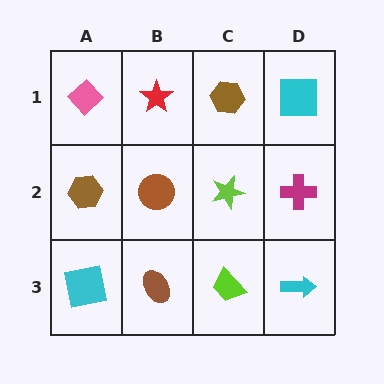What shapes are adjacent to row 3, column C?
A lime star (row 2, column C), a brown ellipse (row 3, column B), a cyan arrow (row 3, column D).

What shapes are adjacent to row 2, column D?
A cyan square (row 1, column D), a cyan arrow (row 3, column D), a lime star (row 2, column C).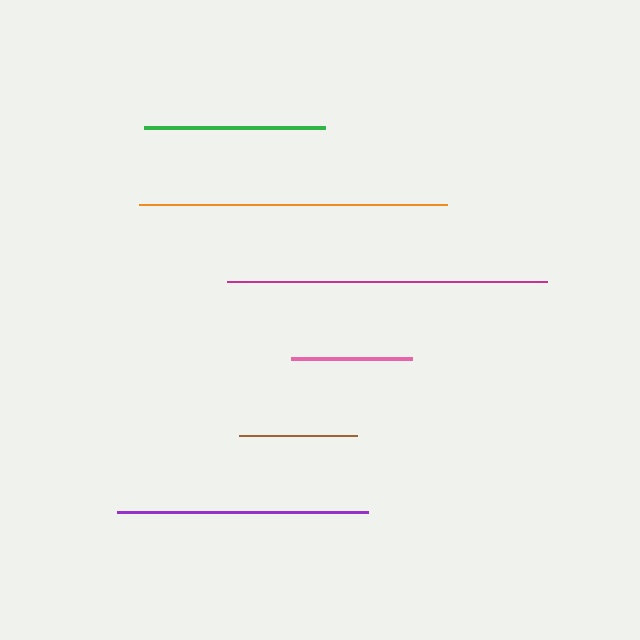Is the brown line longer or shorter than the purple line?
The purple line is longer than the brown line.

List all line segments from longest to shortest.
From longest to shortest: magenta, orange, purple, green, pink, brown.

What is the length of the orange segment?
The orange segment is approximately 308 pixels long.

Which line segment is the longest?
The magenta line is the longest at approximately 320 pixels.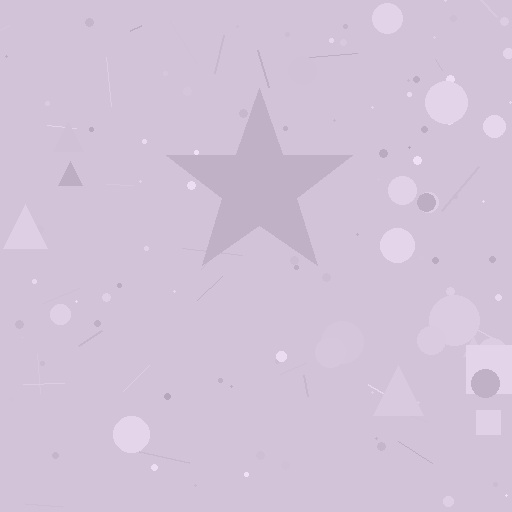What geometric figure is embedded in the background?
A star is embedded in the background.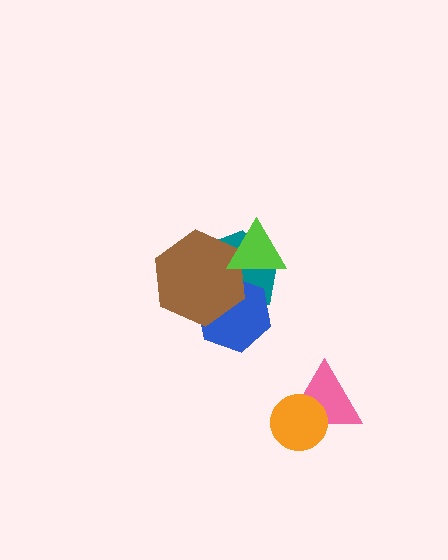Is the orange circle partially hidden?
No, no other shape covers it.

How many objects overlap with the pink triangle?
1 object overlaps with the pink triangle.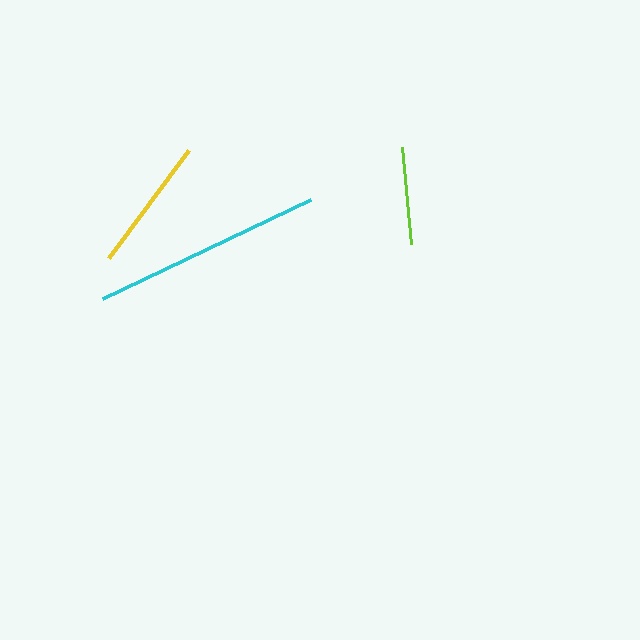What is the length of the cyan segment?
The cyan segment is approximately 231 pixels long.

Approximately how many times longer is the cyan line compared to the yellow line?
The cyan line is approximately 1.7 times the length of the yellow line.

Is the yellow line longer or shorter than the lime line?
The yellow line is longer than the lime line.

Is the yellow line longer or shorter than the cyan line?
The cyan line is longer than the yellow line.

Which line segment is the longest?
The cyan line is the longest at approximately 231 pixels.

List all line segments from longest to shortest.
From longest to shortest: cyan, yellow, lime.